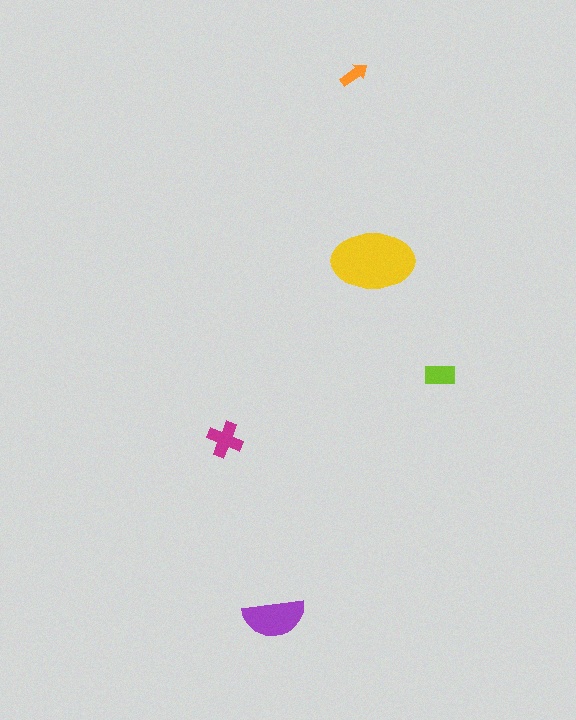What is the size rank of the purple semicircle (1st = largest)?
2nd.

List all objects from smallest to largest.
The orange arrow, the lime rectangle, the magenta cross, the purple semicircle, the yellow ellipse.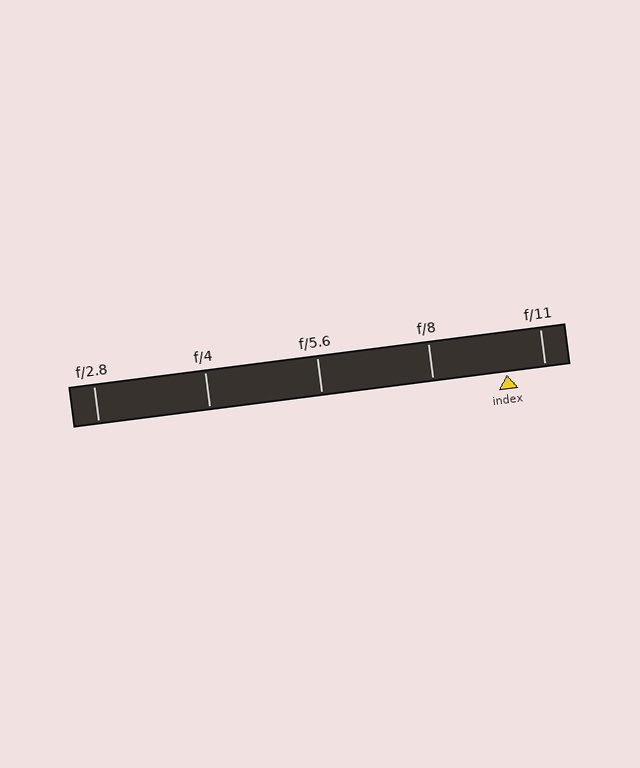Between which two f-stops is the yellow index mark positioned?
The index mark is between f/8 and f/11.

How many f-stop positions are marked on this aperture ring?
There are 5 f-stop positions marked.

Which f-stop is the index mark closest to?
The index mark is closest to f/11.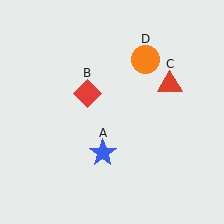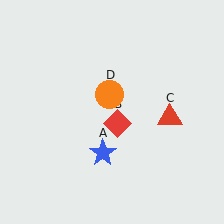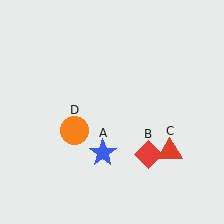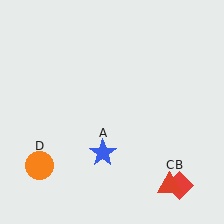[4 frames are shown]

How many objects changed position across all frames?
3 objects changed position: red diamond (object B), red triangle (object C), orange circle (object D).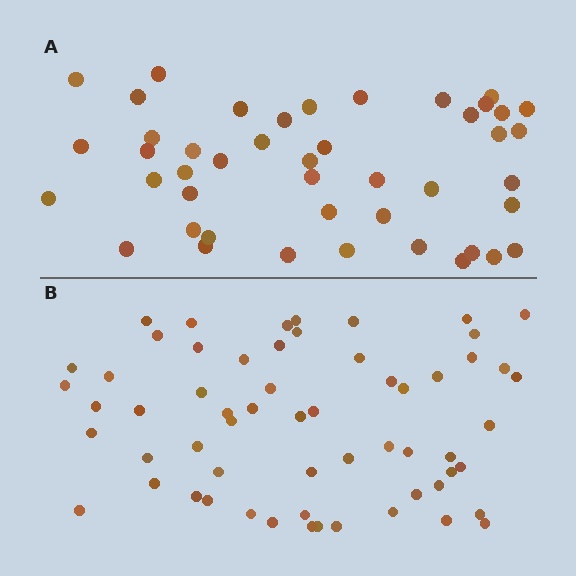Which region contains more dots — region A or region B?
Region B (the bottom region) has more dots.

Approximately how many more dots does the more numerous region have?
Region B has approximately 15 more dots than region A.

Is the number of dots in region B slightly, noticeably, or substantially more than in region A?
Region B has noticeably more, but not dramatically so. The ratio is roughly 1.3 to 1.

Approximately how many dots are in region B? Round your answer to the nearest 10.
About 60 dots.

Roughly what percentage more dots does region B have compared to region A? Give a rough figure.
About 35% more.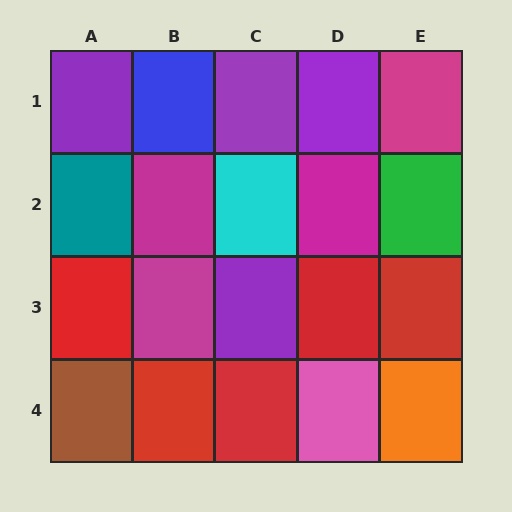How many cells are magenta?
4 cells are magenta.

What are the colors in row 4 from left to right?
Brown, red, red, pink, orange.